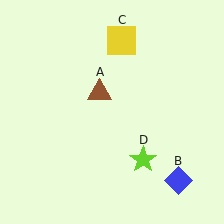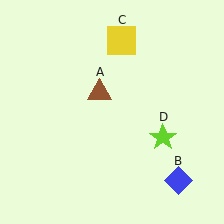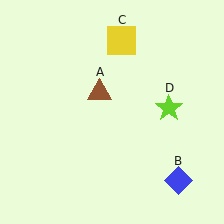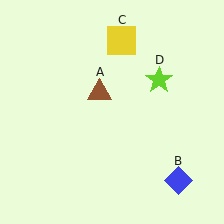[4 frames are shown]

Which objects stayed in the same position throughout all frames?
Brown triangle (object A) and blue diamond (object B) and yellow square (object C) remained stationary.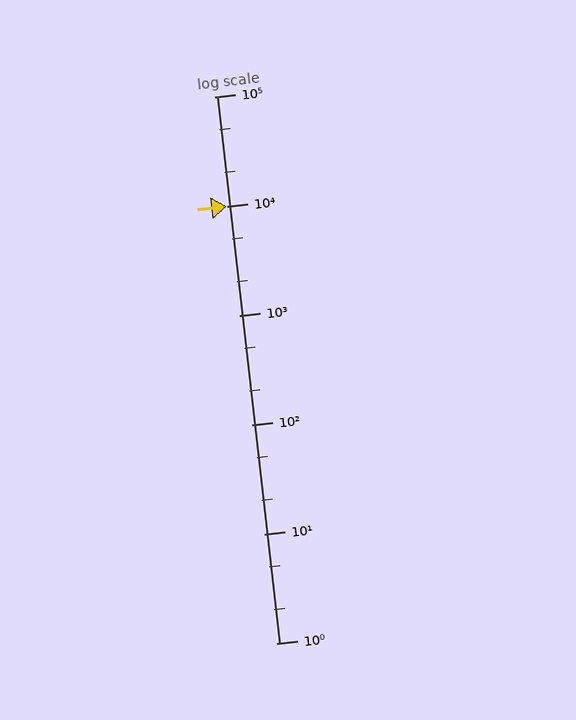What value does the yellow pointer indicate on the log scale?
The pointer indicates approximately 10000.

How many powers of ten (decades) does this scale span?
The scale spans 5 decades, from 1 to 100000.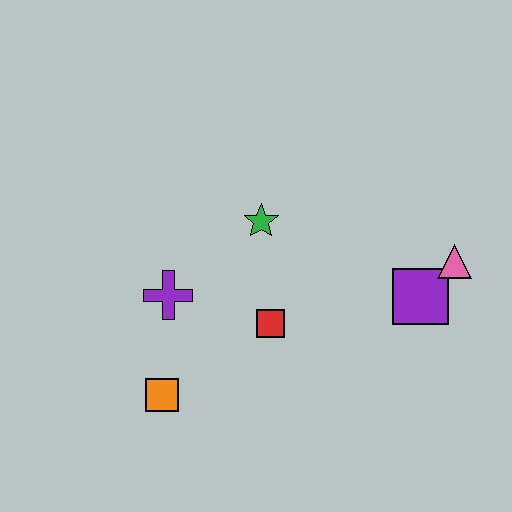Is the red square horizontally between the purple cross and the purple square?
Yes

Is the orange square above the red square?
No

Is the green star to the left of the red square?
Yes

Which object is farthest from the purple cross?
The pink triangle is farthest from the purple cross.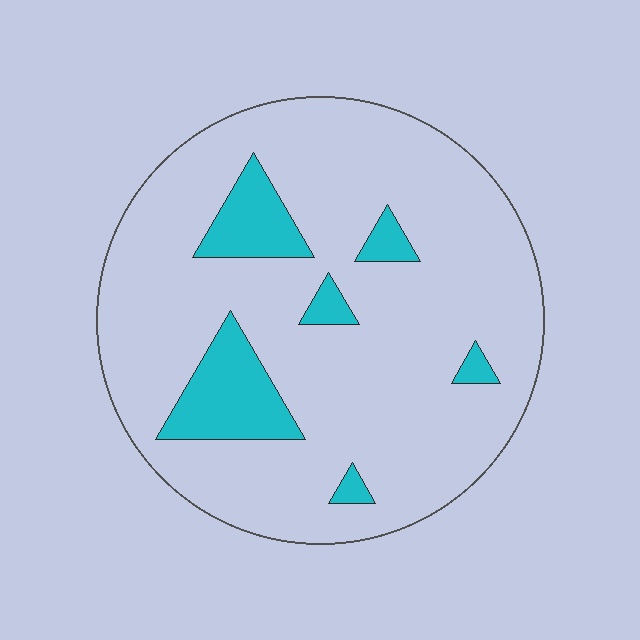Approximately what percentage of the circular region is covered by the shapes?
Approximately 15%.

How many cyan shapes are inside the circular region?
6.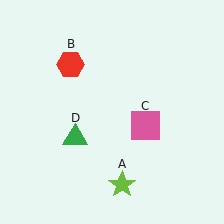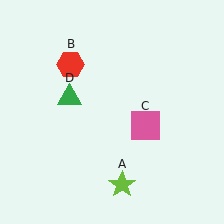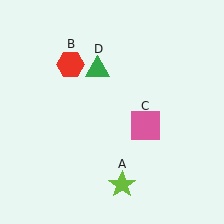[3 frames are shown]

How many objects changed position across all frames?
1 object changed position: green triangle (object D).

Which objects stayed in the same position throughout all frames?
Lime star (object A) and red hexagon (object B) and pink square (object C) remained stationary.